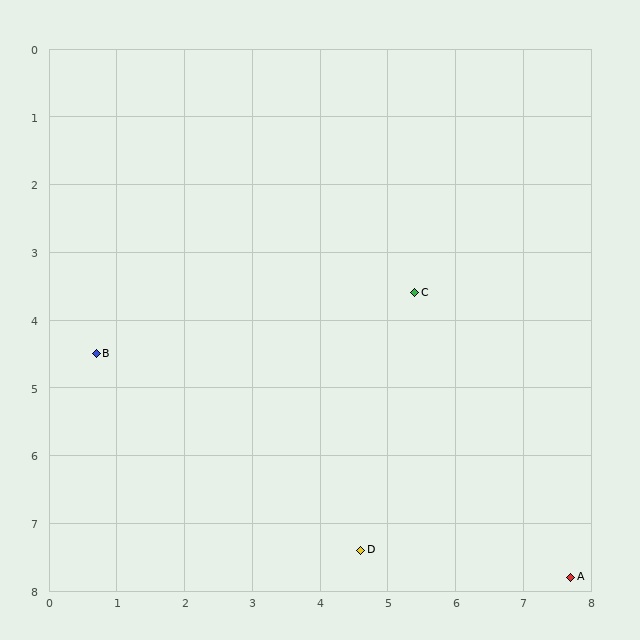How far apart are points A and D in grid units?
Points A and D are about 3.1 grid units apart.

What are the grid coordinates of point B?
Point B is at approximately (0.7, 4.5).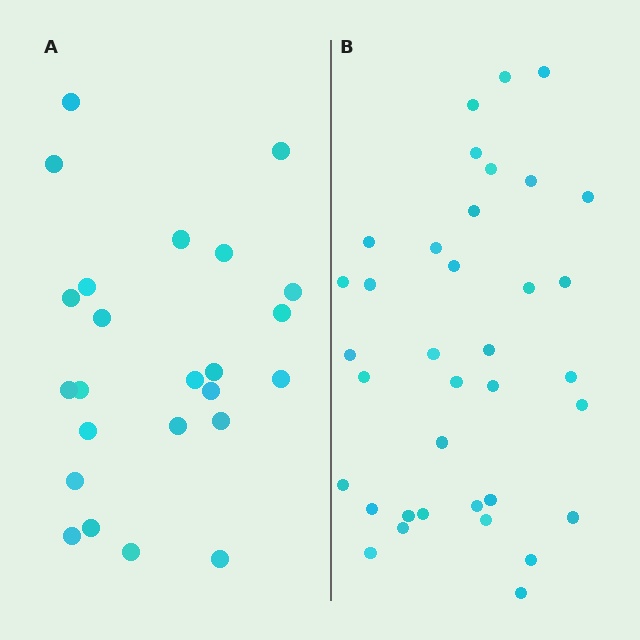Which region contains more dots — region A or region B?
Region B (the right region) has more dots.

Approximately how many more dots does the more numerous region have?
Region B has roughly 12 or so more dots than region A.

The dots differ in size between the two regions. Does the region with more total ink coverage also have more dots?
No. Region A has more total ink coverage because its dots are larger, but region B actually contains more individual dots. Total area can be misleading — the number of items is what matters here.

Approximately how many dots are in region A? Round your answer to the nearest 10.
About 20 dots. (The exact count is 24, which rounds to 20.)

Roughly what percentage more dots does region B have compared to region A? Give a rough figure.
About 50% more.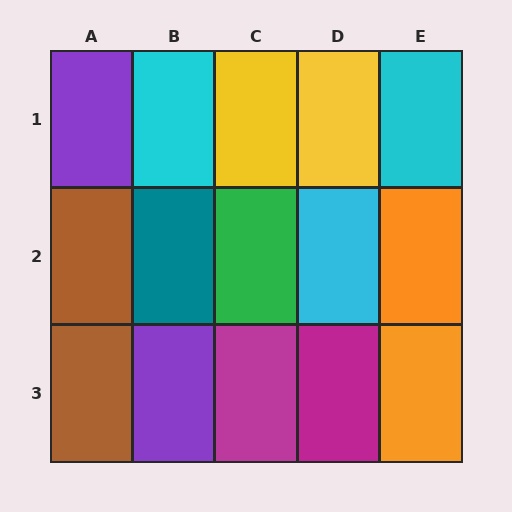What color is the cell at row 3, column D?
Magenta.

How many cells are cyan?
3 cells are cyan.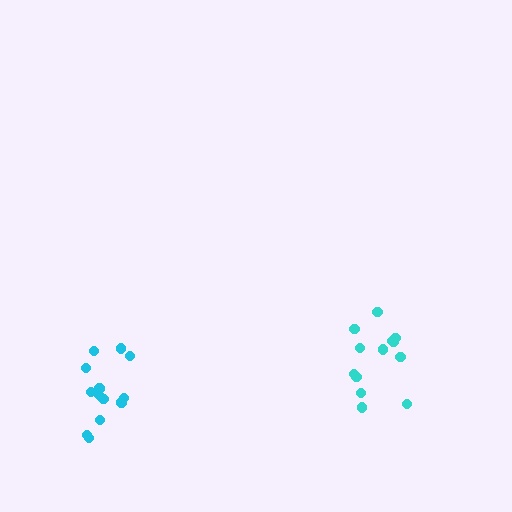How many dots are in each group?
Group 1: 13 dots, Group 2: 13 dots (26 total).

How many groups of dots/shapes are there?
There are 2 groups.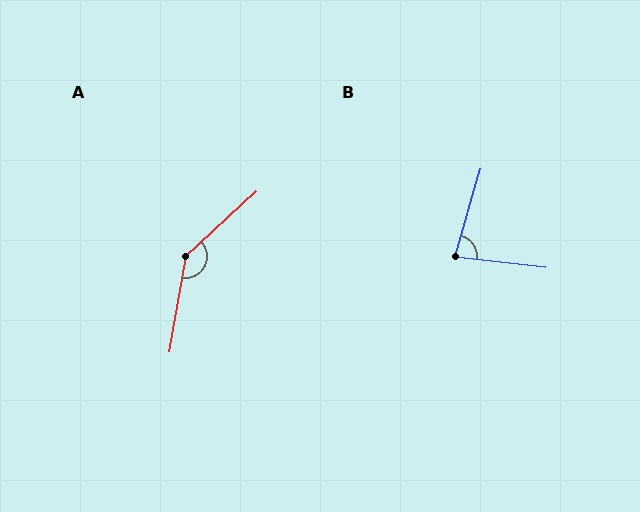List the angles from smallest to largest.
B (80°), A (142°).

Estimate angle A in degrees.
Approximately 142 degrees.